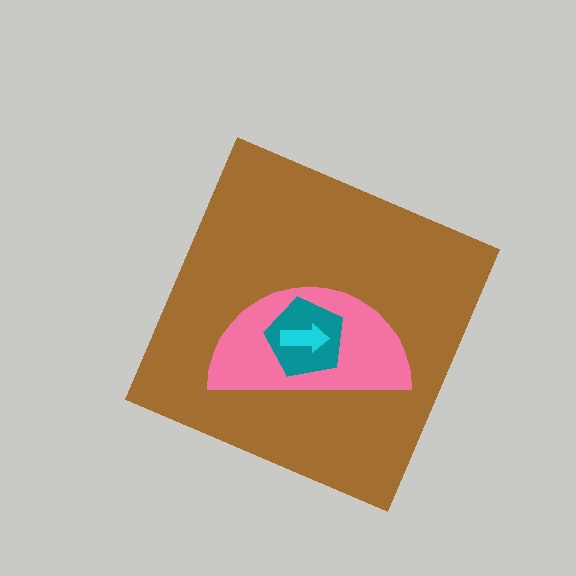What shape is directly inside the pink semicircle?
The teal pentagon.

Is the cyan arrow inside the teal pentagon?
Yes.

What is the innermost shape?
The cyan arrow.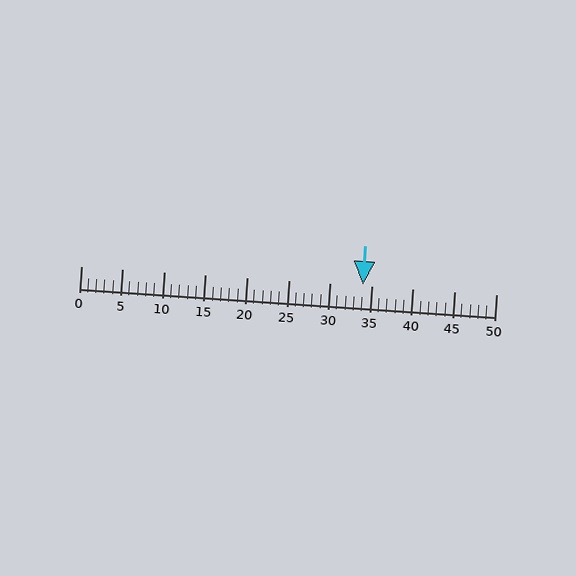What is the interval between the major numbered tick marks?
The major tick marks are spaced 5 units apart.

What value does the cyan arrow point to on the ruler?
The cyan arrow points to approximately 34.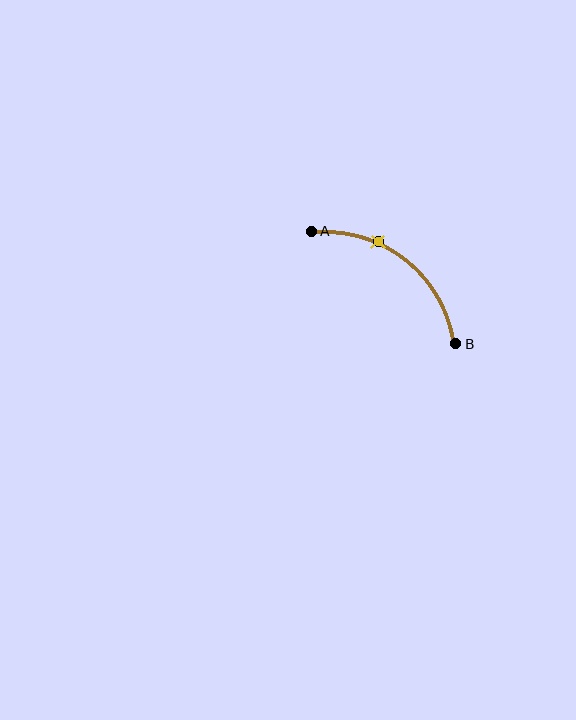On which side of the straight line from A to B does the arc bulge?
The arc bulges above and to the right of the straight line connecting A and B.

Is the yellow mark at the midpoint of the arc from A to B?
No. The yellow mark lies on the arc but is closer to endpoint A. The arc midpoint would be at the point on the curve equidistant along the arc from both A and B.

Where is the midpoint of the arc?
The arc midpoint is the point on the curve farthest from the straight line joining A and B. It sits above and to the right of that line.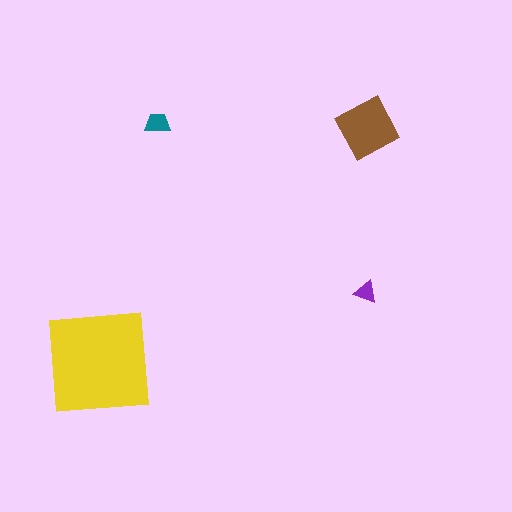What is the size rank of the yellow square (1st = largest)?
1st.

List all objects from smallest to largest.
The purple triangle, the teal trapezoid, the brown diamond, the yellow square.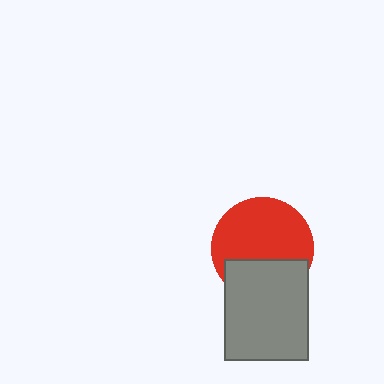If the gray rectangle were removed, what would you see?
You would see the complete red circle.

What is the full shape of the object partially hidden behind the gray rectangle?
The partially hidden object is a red circle.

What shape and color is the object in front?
The object in front is a gray rectangle.